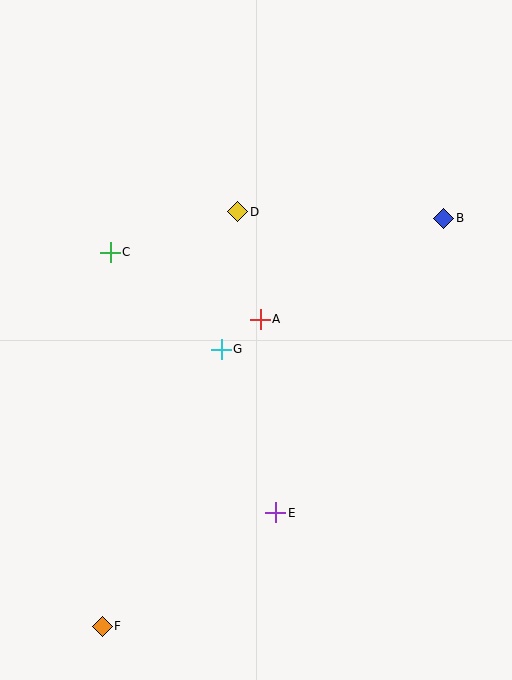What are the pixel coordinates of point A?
Point A is at (260, 319).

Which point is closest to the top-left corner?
Point C is closest to the top-left corner.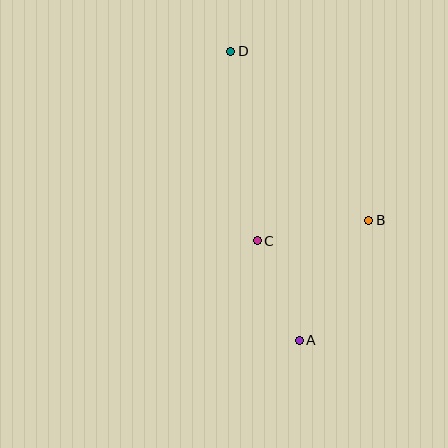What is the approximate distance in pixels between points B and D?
The distance between B and D is approximately 218 pixels.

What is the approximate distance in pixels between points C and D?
The distance between C and D is approximately 191 pixels.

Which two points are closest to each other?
Points A and C are closest to each other.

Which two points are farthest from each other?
Points A and D are farthest from each other.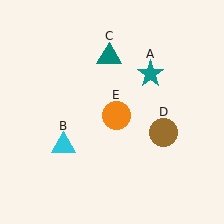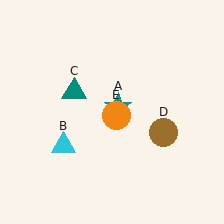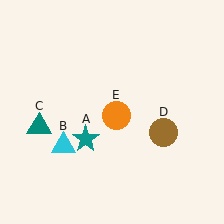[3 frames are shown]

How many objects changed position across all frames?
2 objects changed position: teal star (object A), teal triangle (object C).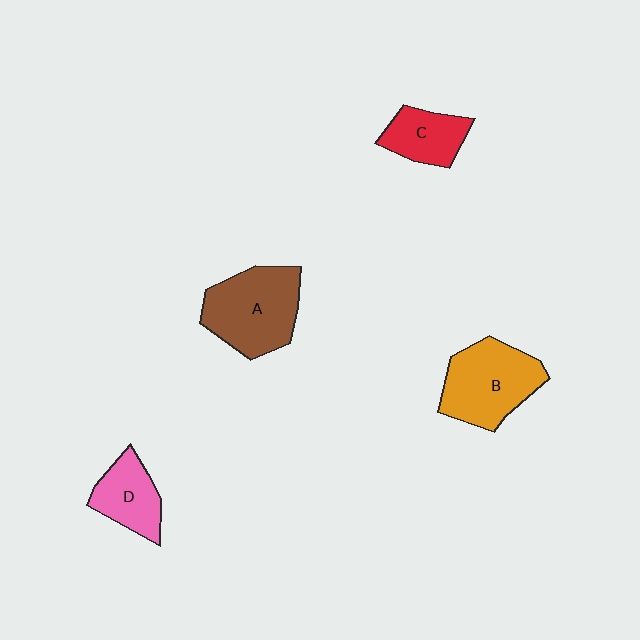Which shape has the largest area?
Shape A (brown).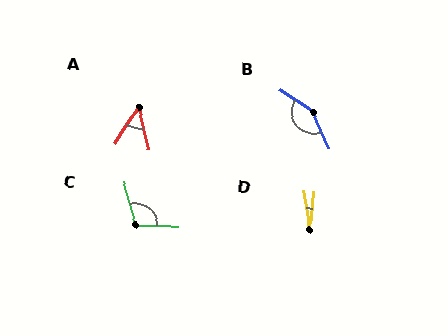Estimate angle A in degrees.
Approximately 46 degrees.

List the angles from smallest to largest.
D (15°), A (46°), C (108°), B (146°).